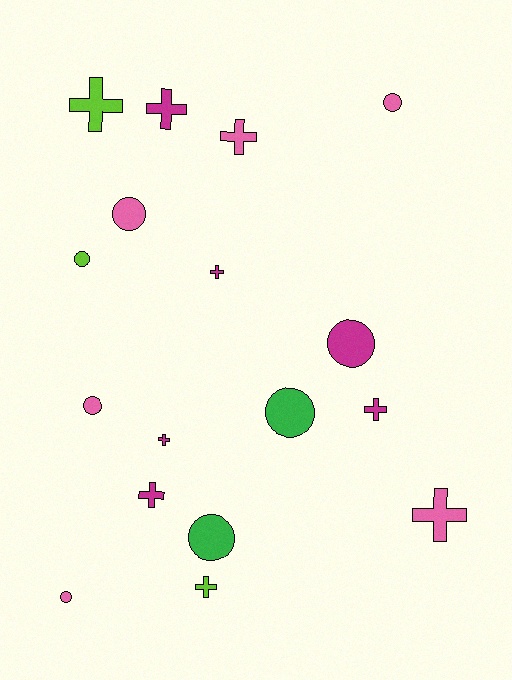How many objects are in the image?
There are 17 objects.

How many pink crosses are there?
There are 2 pink crosses.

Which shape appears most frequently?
Cross, with 9 objects.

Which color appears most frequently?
Pink, with 6 objects.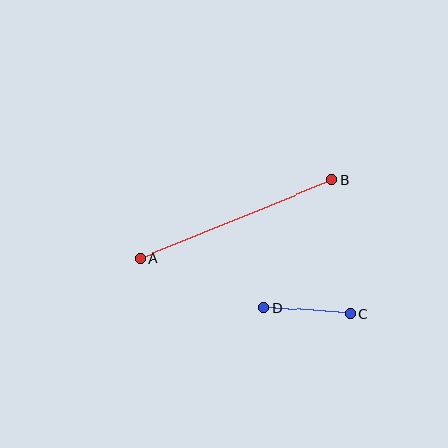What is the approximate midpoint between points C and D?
The midpoint is at approximately (307, 311) pixels.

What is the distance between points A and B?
The distance is approximately 207 pixels.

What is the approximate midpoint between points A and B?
The midpoint is at approximately (236, 219) pixels.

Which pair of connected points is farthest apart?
Points A and B are farthest apart.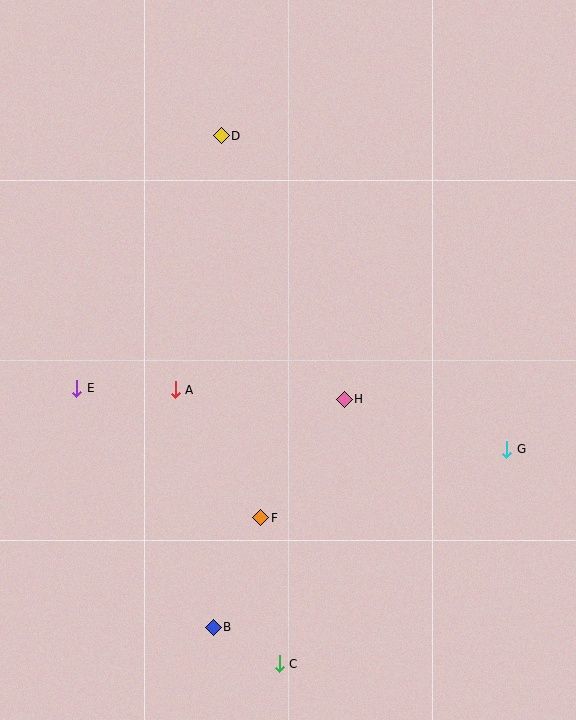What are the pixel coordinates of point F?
Point F is at (261, 518).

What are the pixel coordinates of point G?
Point G is at (507, 449).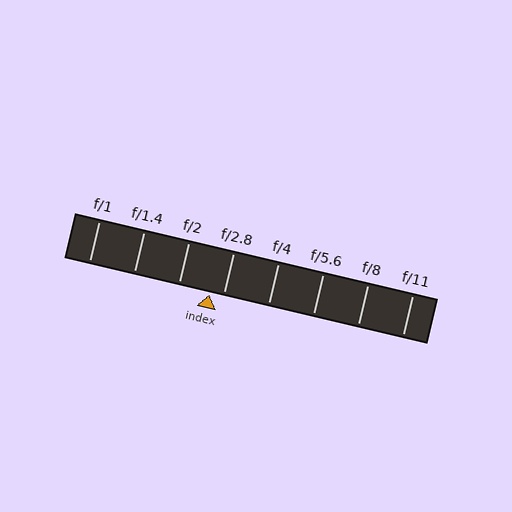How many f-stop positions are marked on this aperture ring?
There are 8 f-stop positions marked.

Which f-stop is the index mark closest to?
The index mark is closest to f/2.8.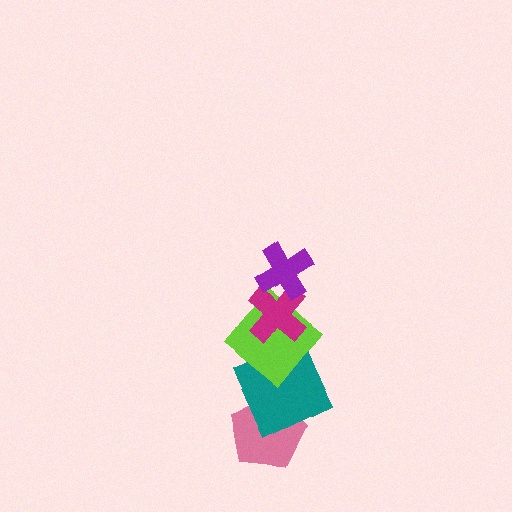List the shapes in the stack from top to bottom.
From top to bottom: the purple cross, the magenta cross, the lime diamond, the teal square, the pink pentagon.